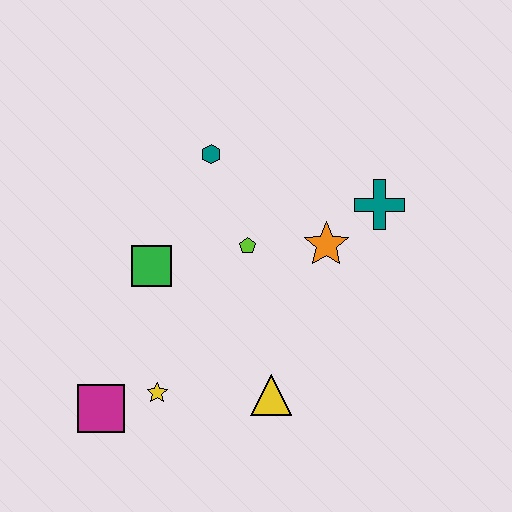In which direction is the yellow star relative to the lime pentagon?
The yellow star is below the lime pentagon.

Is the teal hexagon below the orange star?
No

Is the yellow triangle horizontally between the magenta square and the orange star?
Yes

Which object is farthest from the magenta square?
The teal cross is farthest from the magenta square.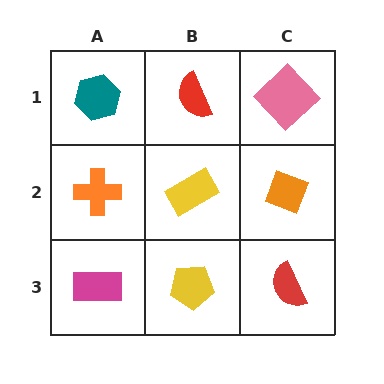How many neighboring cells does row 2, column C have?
3.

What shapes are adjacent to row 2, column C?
A pink diamond (row 1, column C), a red semicircle (row 3, column C), a yellow rectangle (row 2, column B).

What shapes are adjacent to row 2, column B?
A red semicircle (row 1, column B), a yellow pentagon (row 3, column B), an orange cross (row 2, column A), an orange diamond (row 2, column C).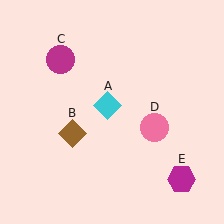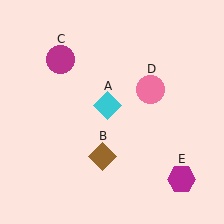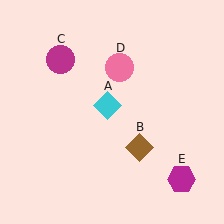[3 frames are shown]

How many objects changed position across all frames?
2 objects changed position: brown diamond (object B), pink circle (object D).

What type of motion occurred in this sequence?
The brown diamond (object B), pink circle (object D) rotated counterclockwise around the center of the scene.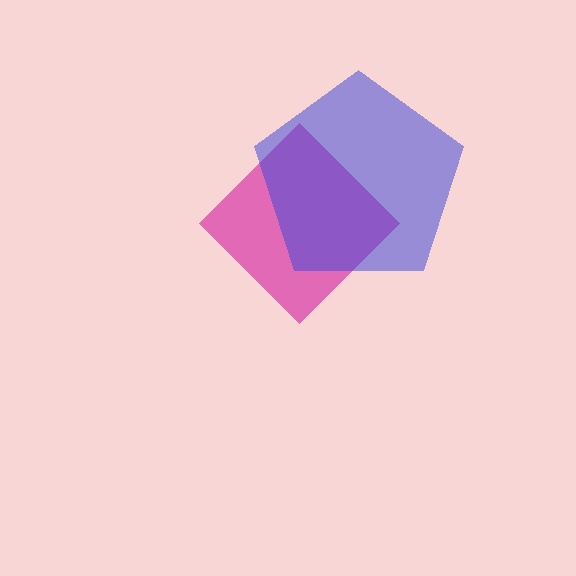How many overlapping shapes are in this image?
There are 2 overlapping shapes in the image.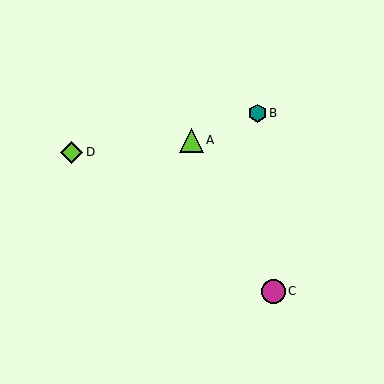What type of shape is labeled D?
Shape D is a lime diamond.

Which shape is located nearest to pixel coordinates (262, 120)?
The teal hexagon (labeled B) at (257, 113) is nearest to that location.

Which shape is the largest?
The lime triangle (labeled A) is the largest.